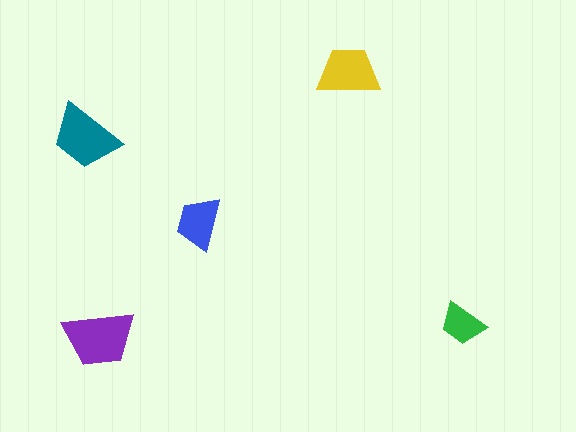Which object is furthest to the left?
The teal trapezoid is leftmost.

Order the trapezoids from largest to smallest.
the purple one, the teal one, the yellow one, the blue one, the green one.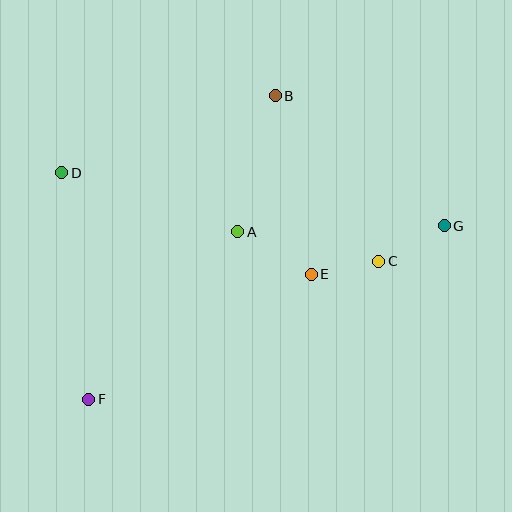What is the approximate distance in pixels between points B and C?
The distance between B and C is approximately 195 pixels.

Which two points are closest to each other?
Points C and E are closest to each other.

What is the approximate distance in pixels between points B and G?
The distance between B and G is approximately 213 pixels.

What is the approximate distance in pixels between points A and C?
The distance between A and C is approximately 144 pixels.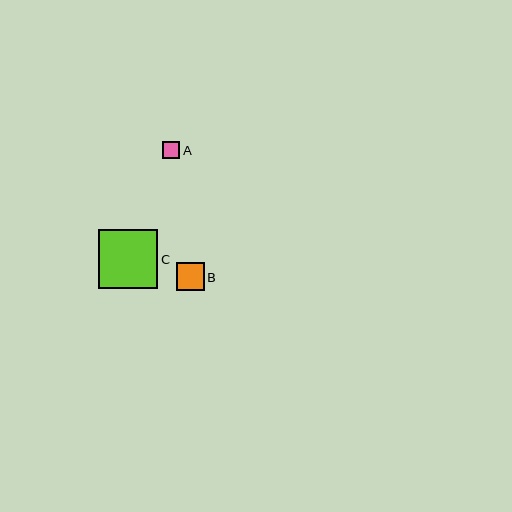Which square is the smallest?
Square A is the smallest with a size of approximately 18 pixels.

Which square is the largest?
Square C is the largest with a size of approximately 59 pixels.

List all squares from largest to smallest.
From largest to smallest: C, B, A.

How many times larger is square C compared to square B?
Square C is approximately 2.1 times the size of square B.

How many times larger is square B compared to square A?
Square B is approximately 1.6 times the size of square A.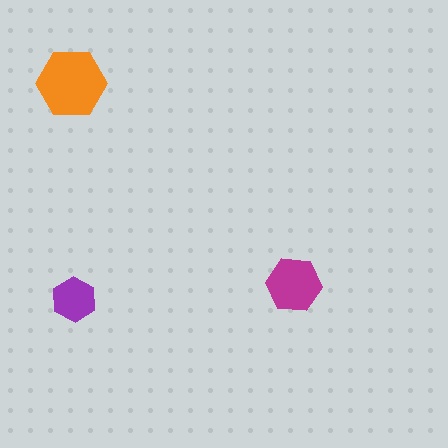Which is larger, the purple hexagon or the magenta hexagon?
The magenta one.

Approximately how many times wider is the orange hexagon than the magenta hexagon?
About 1.5 times wider.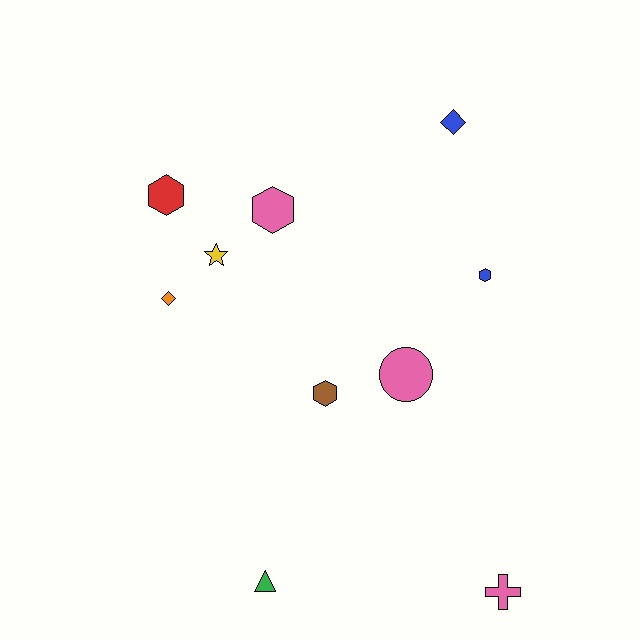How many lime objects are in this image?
There are no lime objects.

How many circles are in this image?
There is 1 circle.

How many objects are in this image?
There are 10 objects.